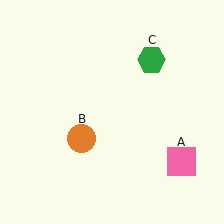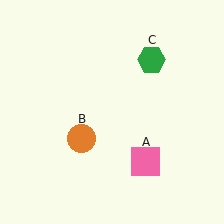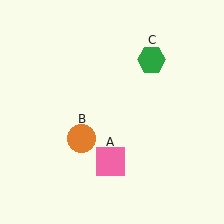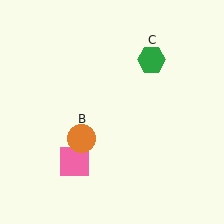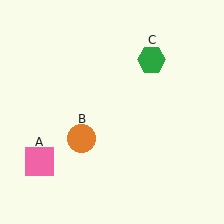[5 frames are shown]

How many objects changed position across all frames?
1 object changed position: pink square (object A).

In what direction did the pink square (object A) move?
The pink square (object A) moved left.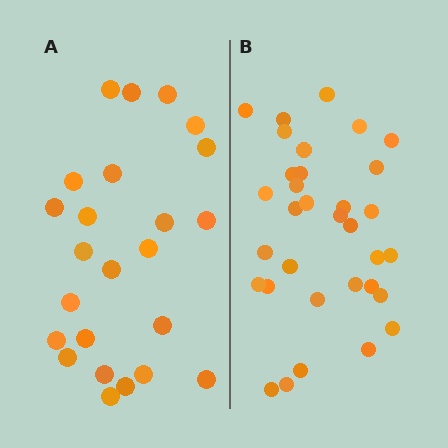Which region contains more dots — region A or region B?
Region B (the right region) has more dots.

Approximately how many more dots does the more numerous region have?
Region B has roughly 8 or so more dots than region A.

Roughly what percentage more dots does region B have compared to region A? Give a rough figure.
About 40% more.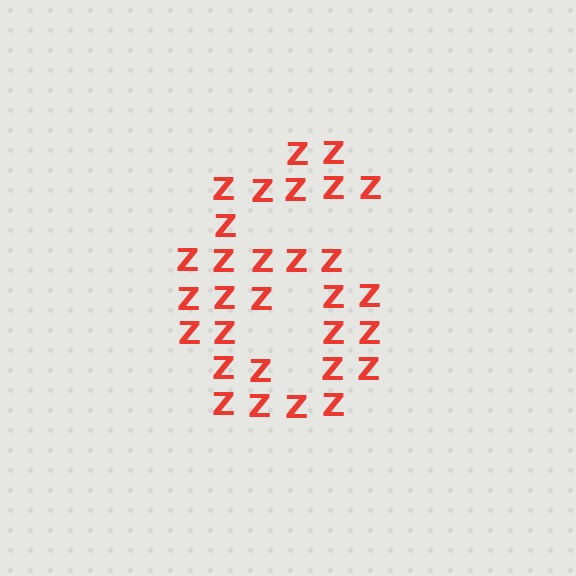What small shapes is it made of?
It is made of small letter Z's.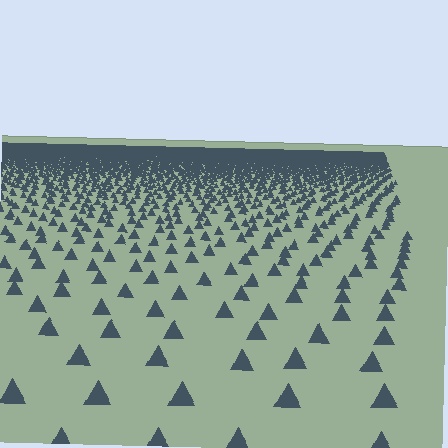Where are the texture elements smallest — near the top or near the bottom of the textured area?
Near the top.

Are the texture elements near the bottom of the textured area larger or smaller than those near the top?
Larger. Near the bottom, elements are closer to the viewer and appear at a bigger on-screen size.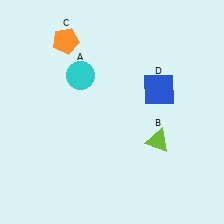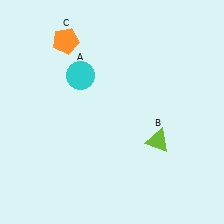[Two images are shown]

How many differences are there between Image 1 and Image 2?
There is 1 difference between the two images.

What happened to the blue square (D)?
The blue square (D) was removed in Image 2. It was in the top-right area of Image 1.